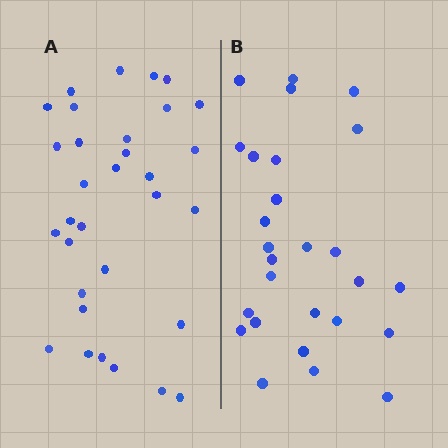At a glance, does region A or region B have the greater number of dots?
Region A (the left region) has more dots.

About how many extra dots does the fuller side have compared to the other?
Region A has about 5 more dots than region B.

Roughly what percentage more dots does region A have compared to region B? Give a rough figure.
About 20% more.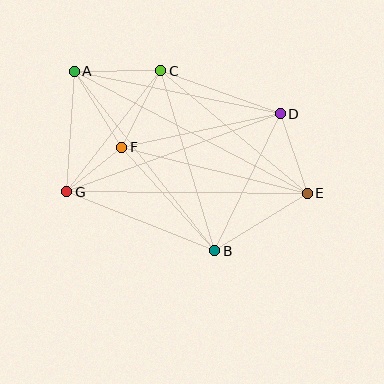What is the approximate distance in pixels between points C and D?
The distance between C and D is approximately 127 pixels.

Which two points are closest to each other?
Points F and G are closest to each other.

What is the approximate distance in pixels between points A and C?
The distance between A and C is approximately 86 pixels.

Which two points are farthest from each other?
Points A and E are farthest from each other.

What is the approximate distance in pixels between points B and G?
The distance between B and G is approximately 159 pixels.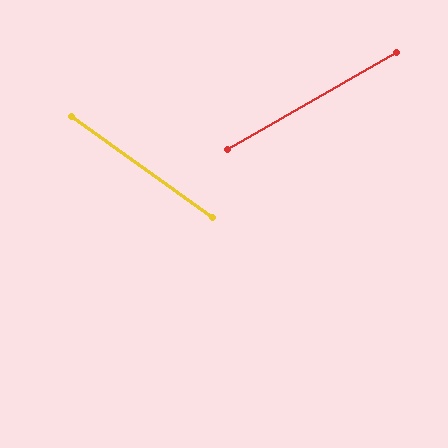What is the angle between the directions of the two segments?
Approximately 66 degrees.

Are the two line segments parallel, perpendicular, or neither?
Neither parallel nor perpendicular — they differ by about 66°.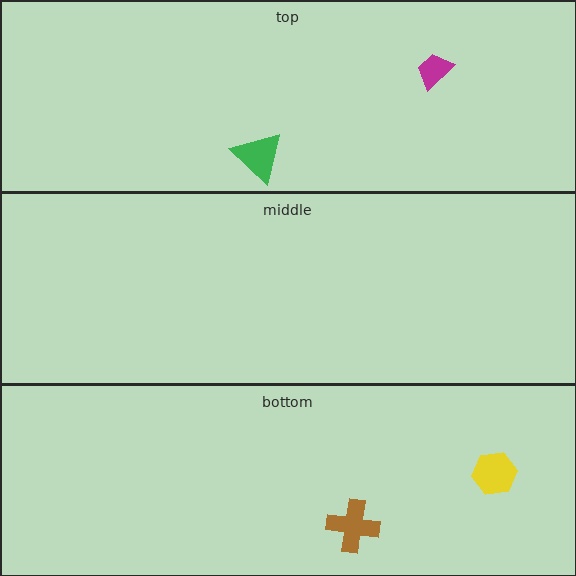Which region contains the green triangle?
The top region.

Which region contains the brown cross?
The bottom region.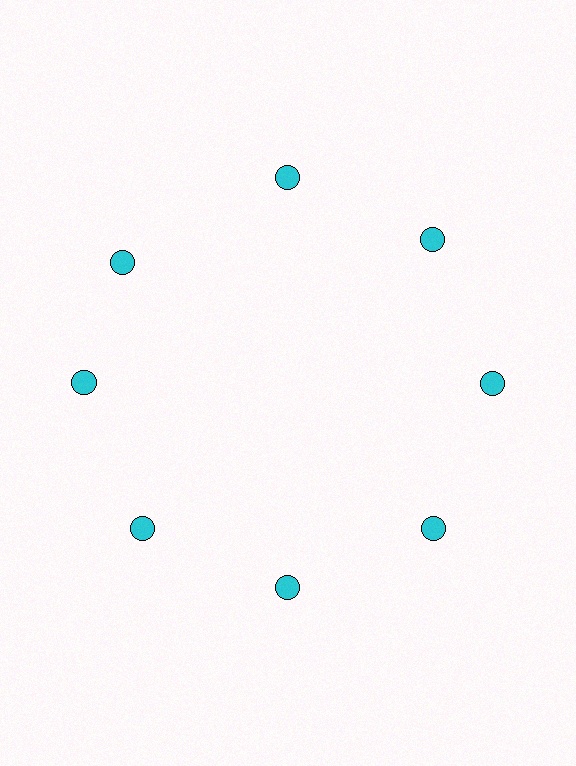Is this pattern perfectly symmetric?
No. The 8 cyan circles are arranged in a ring, but one element near the 10 o'clock position is rotated out of alignment along the ring, breaking the 8-fold rotational symmetry.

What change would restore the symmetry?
The symmetry would be restored by rotating it back into even spacing with its neighbors so that all 8 circles sit at equal angles and equal distance from the center.